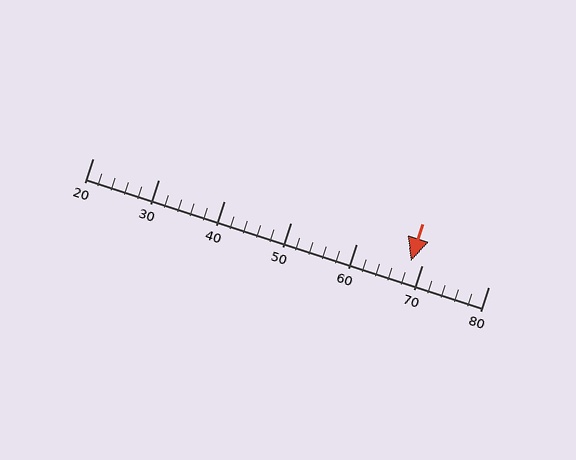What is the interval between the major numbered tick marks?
The major tick marks are spaced 10 units apart.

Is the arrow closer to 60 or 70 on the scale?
The arrow is closer to 70.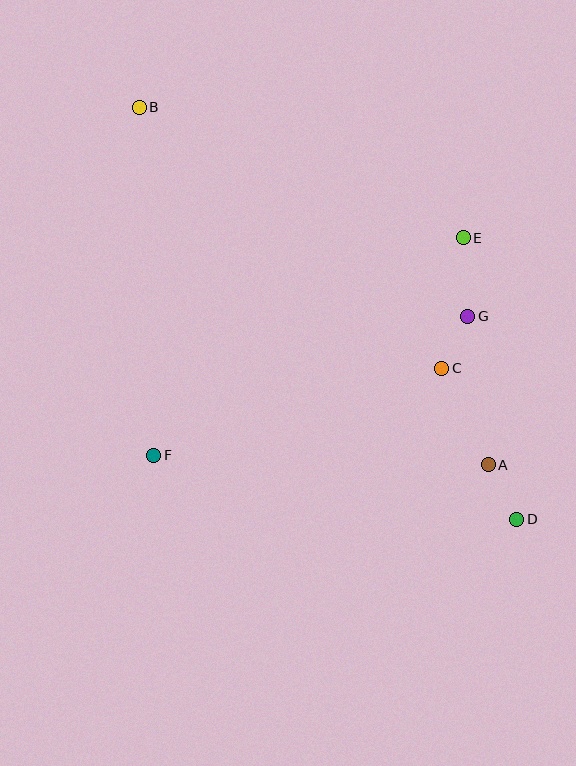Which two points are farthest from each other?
Points B and D are farthest from each other.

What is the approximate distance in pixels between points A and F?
The distance between A and F is approximately 335 pixels.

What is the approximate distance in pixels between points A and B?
The distance between A and B is approximately 499 pixels.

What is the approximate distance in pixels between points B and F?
The distance between B and F is approximately 348 pixels.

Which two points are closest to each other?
Points C and G are closest to each other.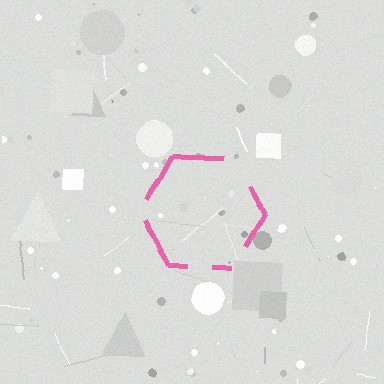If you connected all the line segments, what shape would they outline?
They would outline a hexagon.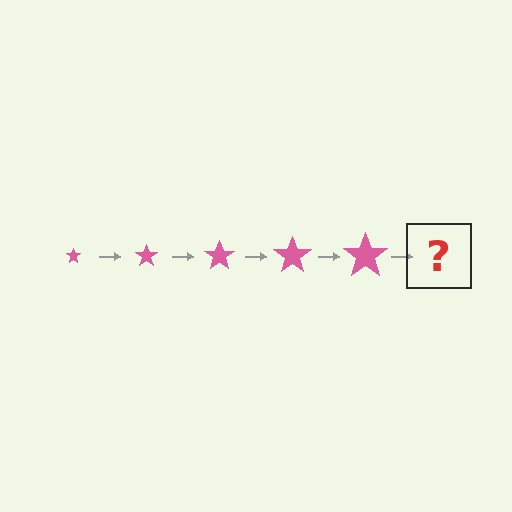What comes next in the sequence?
The next element should be a pink star, larger than the previous one.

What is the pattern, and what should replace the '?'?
The pattern is that the star gets progressively larger each step. The '?' should be a pink star, larger than the previous one.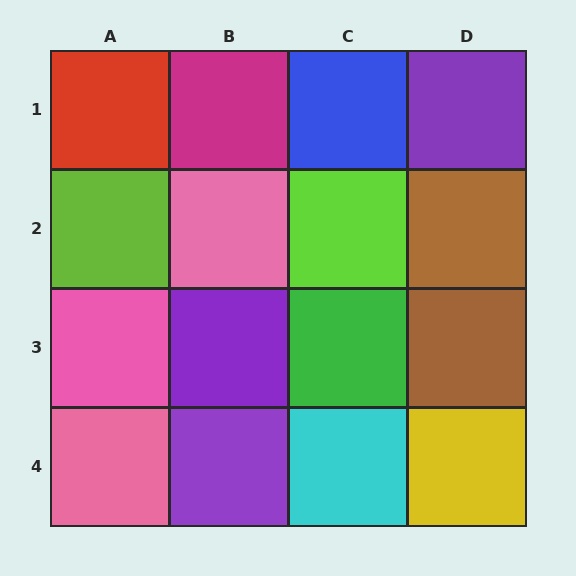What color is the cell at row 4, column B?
Purple.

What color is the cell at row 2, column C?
Lime.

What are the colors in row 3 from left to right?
Pink, purple, green, brown.